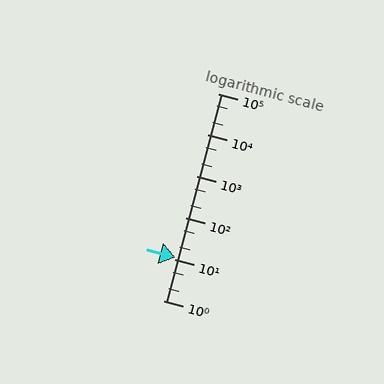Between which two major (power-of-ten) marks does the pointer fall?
The pointer is between 10 and 100.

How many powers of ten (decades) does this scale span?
The scale spans 5 decades, from 1 to 100000.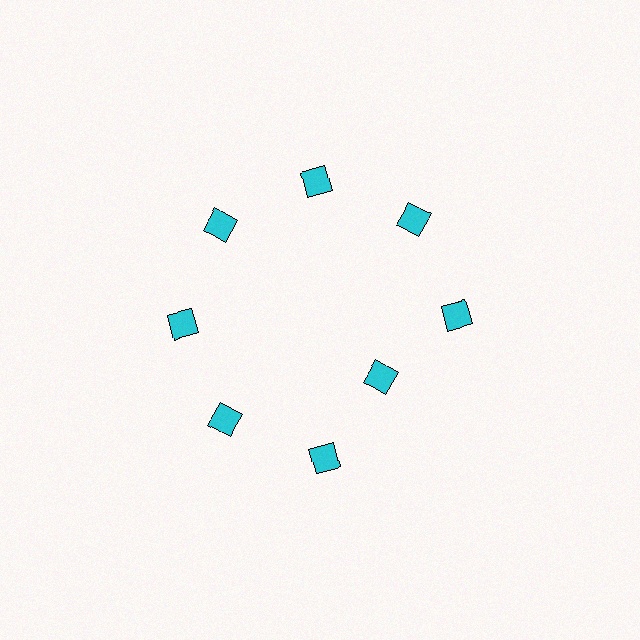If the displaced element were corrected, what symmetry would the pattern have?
It would have 8-fold rotational symmetry — the pattern would map onto itself every 45 degrees.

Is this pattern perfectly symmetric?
No. The 8 cyan diamonds are arranged in a ring, but one element near the 4 o'clock position is pulled inward toward the center, breaking the 8-fold rotational symmetry.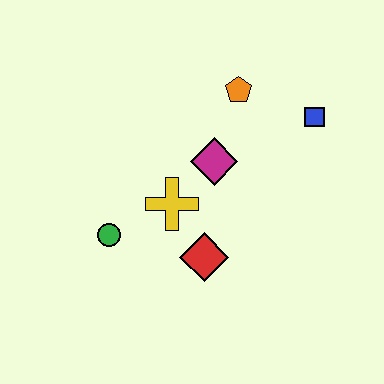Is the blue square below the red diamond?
No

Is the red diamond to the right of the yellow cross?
Yes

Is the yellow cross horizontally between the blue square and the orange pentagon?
No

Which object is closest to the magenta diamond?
The yellow cross is closest to the magenta diamond.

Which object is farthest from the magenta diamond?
The green circle is farthest from the magenta diamond.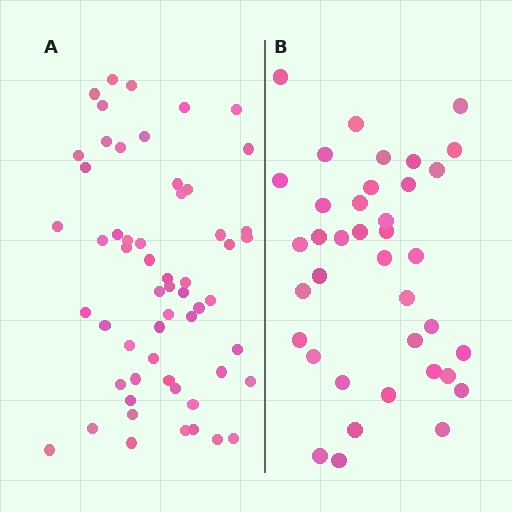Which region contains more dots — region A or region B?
Region A (the left region) has more dots.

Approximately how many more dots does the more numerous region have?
Region A has approximately 20 more dots than region B.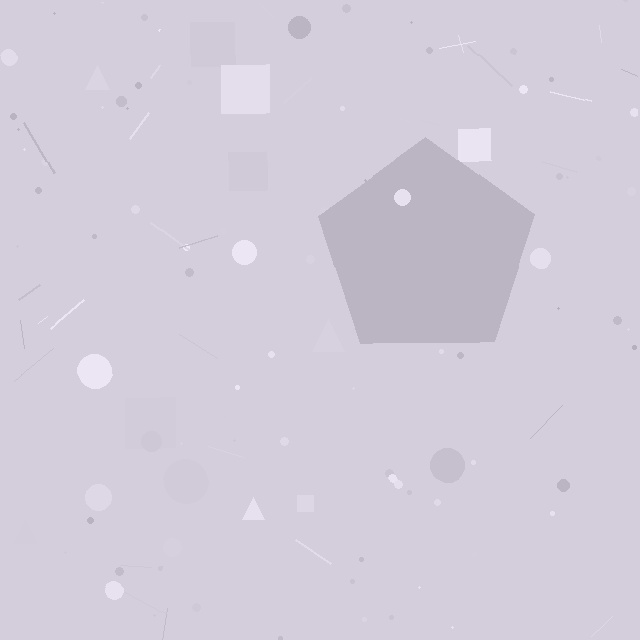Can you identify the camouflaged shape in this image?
The camouflaged shape is a pentagon.